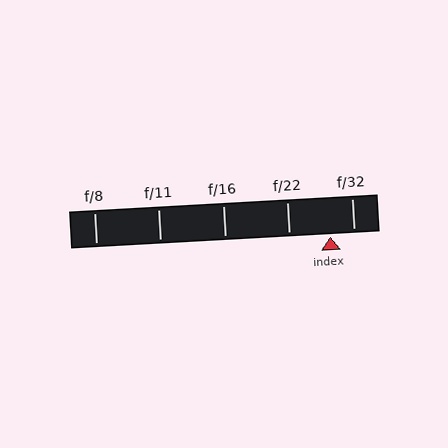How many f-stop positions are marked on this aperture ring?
There are 5 f-stop positions marked.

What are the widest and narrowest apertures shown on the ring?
The widest aperture shown is f/8 and the narrowest is f/32.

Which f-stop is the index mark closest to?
The index mark is closest to f/32.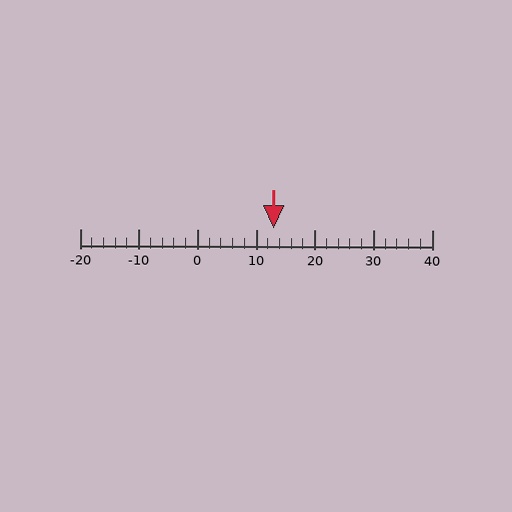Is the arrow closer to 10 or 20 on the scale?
The arrow is closer to 10.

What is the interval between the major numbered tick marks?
The major tick marks are spaced 10 units apart.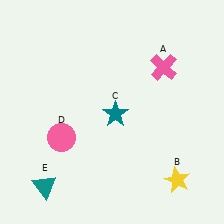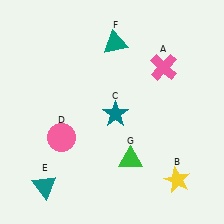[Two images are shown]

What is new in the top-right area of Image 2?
A teal triangle (F) was added in the top-right area of Image 2.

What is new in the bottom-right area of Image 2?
A green triangle (G) was added in the bottom-right area of Image 2.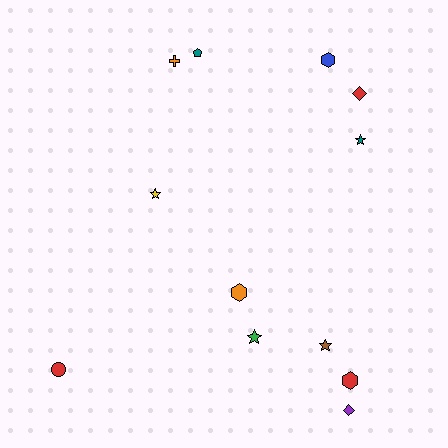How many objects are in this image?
There are 12 objects.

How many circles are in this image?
There is 1 circle.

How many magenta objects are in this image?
There are no magenta objects.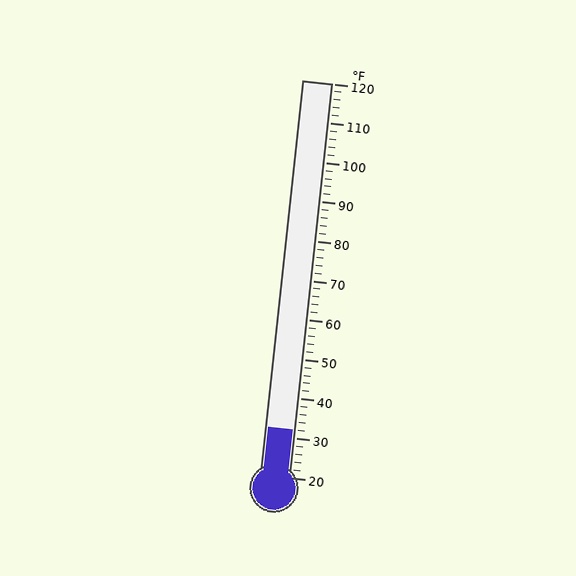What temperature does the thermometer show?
The thermometer shows approximately 32°F.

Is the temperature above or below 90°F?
The temperature is below 90°F.